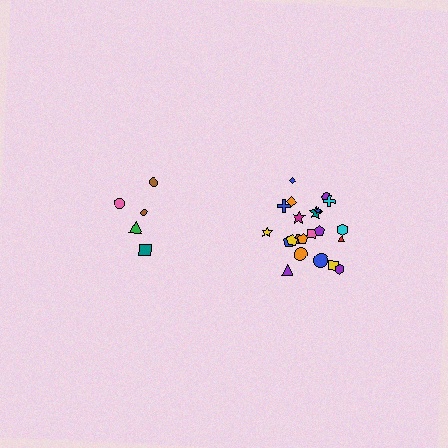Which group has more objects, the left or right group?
The right group.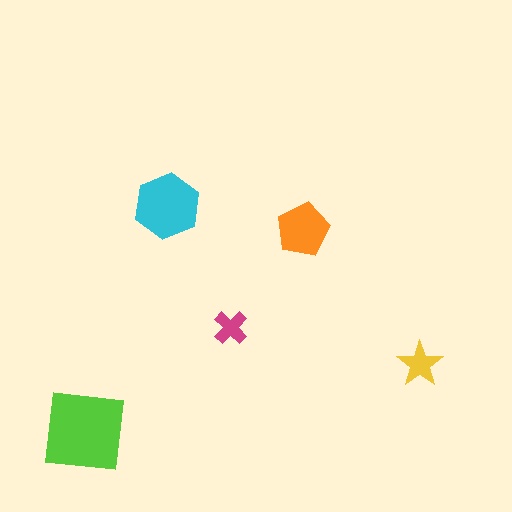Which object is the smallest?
The magenta cross.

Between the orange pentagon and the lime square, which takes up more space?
The lime square.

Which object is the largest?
The lime square.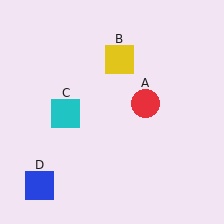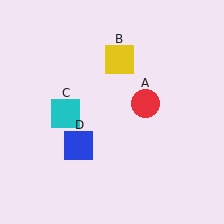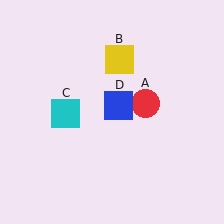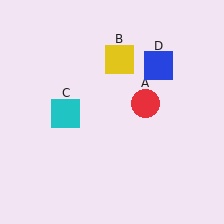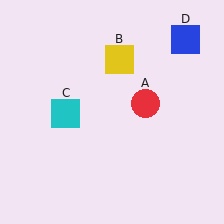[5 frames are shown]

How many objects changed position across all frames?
1 object changed position: blue square (object D).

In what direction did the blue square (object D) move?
The blue square (object D) moved up and to the right.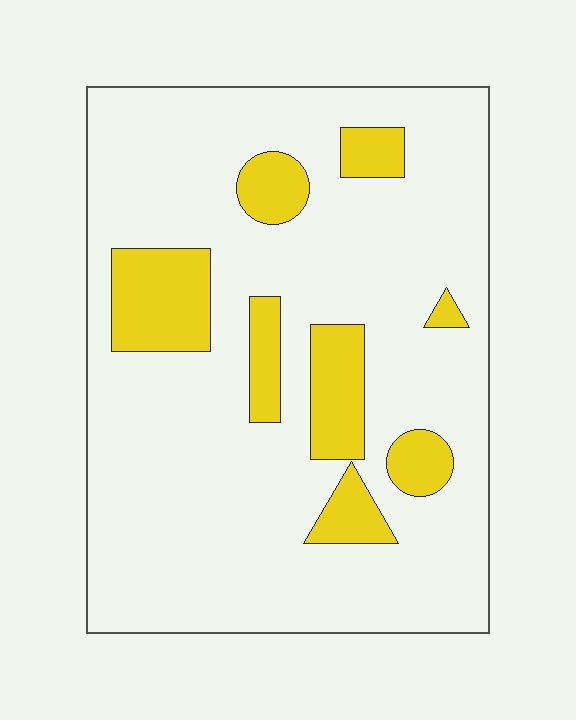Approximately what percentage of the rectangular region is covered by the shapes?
Approximately 15%.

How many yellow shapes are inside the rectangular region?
8.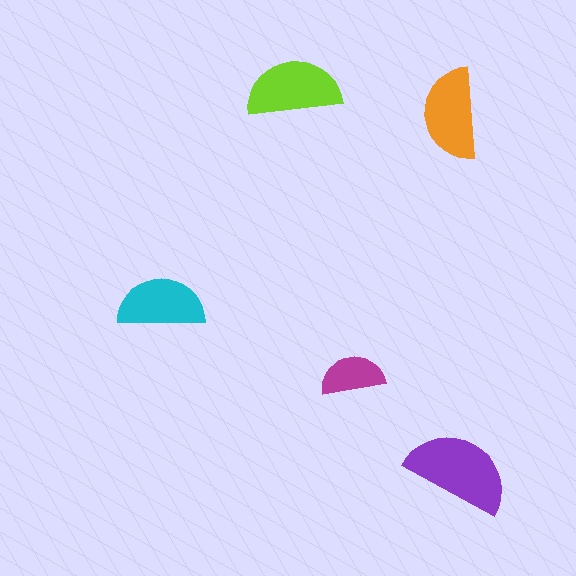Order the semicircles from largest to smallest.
the purple one, the lime one, the orange one, the cyan one, the magenta one.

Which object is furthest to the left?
The cyan semicircle is leftmost.